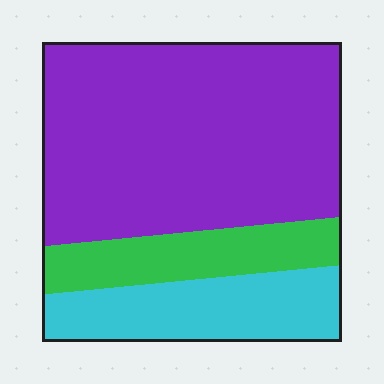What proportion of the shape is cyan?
Cyan takes up between a sixth and a third of the shape.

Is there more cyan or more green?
Cyan.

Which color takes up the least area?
Green, at roughly 15%.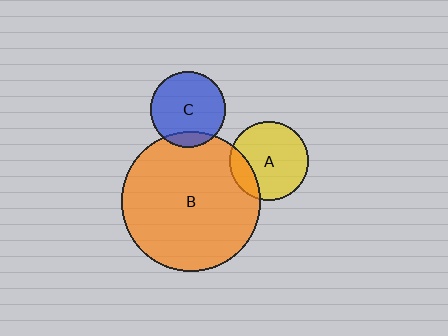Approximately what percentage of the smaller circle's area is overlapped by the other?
Approximately 20%.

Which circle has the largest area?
Circle B (orange).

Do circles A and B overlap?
Yes.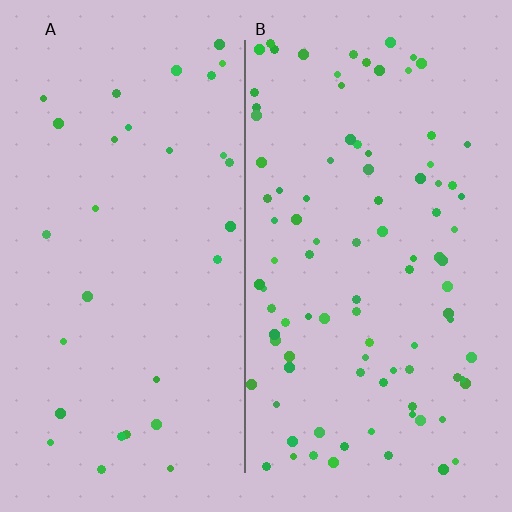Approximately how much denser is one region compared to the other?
Approximately 3.1× — region B over region A.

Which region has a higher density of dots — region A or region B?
B (the right).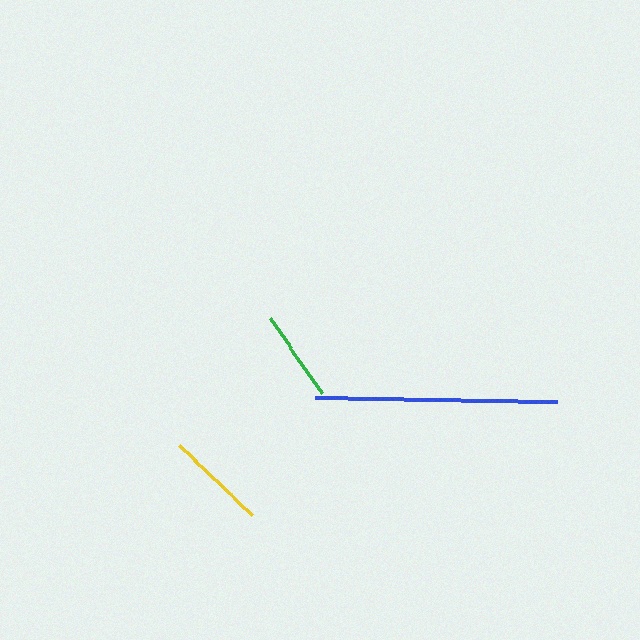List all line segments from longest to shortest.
From longest to shortest: blue, yellow, green.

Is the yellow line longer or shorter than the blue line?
The blue line is longer than the yellow line.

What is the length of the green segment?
The green segment is approximately 90 pixels long.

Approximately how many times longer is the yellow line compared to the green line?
The yellow line is approximately 1.1 times the length of the green line.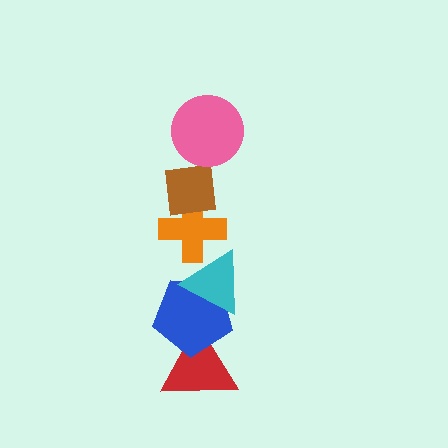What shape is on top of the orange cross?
The brown square is on top of the orange cross.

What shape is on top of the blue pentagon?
The cyan triangle is on top of the blue pentagon.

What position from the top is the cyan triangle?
The cyan triangle is 4th from the top.